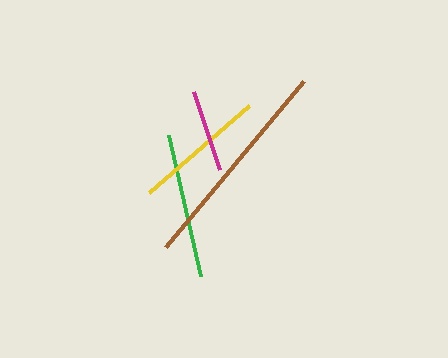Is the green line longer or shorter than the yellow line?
The green line is longer than the yellow line.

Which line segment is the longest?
The brown line is the longest at approximately 217 pixels.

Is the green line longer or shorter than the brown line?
The brown line is longer than the green line.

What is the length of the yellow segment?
The yellow segment is approximately 133 pixels long.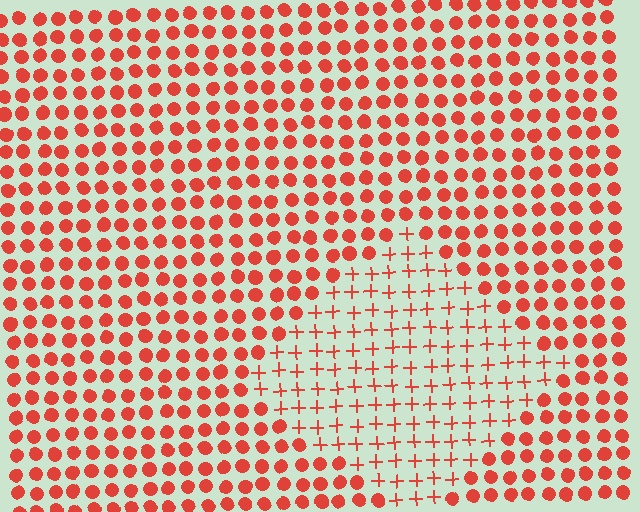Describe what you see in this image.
The image is filled with small red elements arranged in a uniform grid. A diamond-shaped region contains plus signs, while the surrounding area contains circles. The boundary is defined purely by the change in element shape.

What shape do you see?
I see a diamond.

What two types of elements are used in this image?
The image uses plus signs inside the diamond region and circles outside it.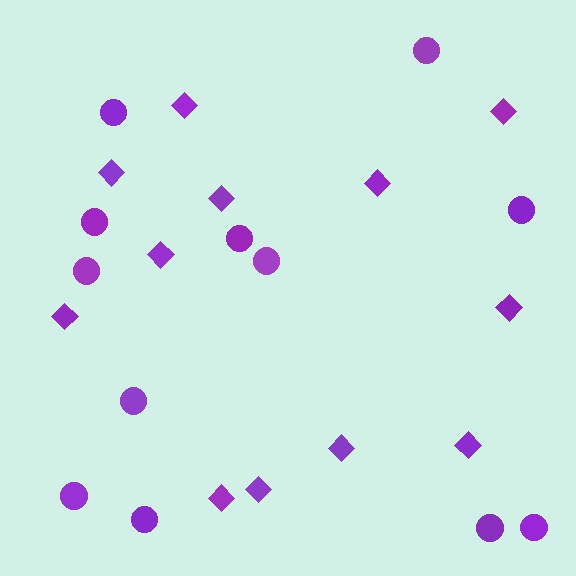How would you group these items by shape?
There are 2 groups: one group of circles (12) and one group of diamonds (12).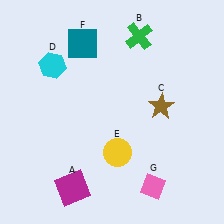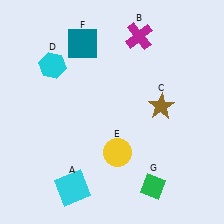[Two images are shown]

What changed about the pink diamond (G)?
In Image 1, G is pink. In Image 2, it changed to green.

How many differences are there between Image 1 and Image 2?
There are 3 differences between the two images.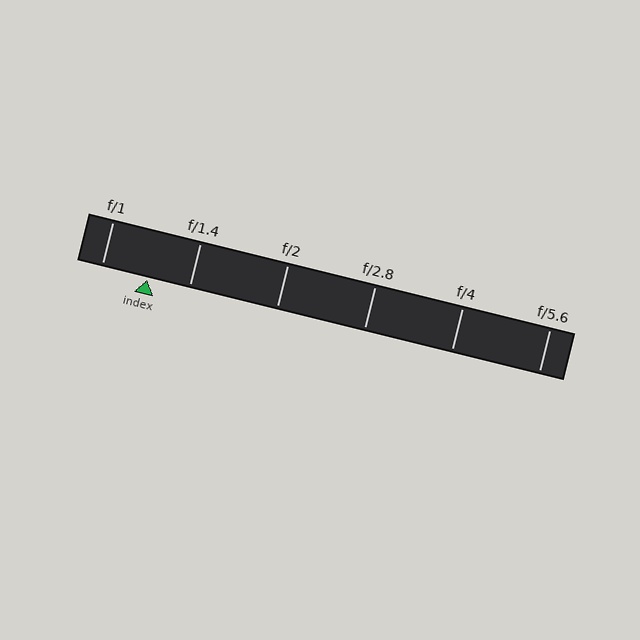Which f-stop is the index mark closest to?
The index mark is closest to f/1.4.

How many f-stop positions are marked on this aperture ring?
There are 6 f-stop positions marked.